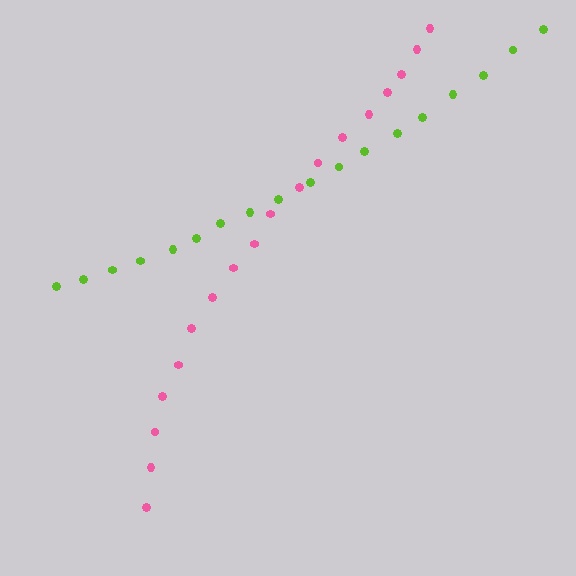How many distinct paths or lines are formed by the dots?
There are 2 distinct paths.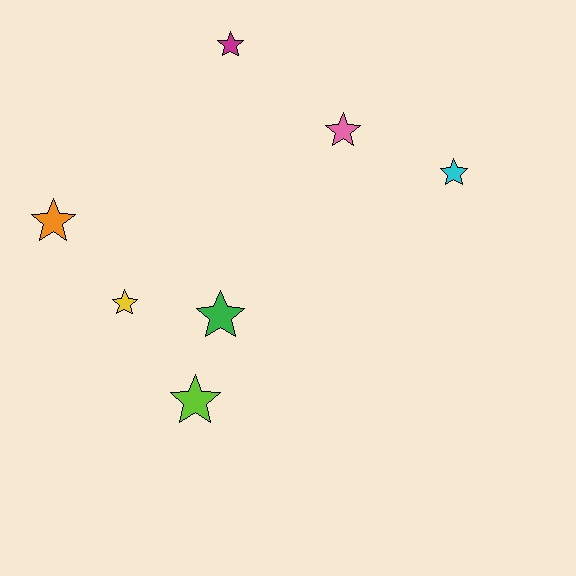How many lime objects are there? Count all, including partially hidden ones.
There is 1 lime object.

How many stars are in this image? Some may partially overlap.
There are 7 stars.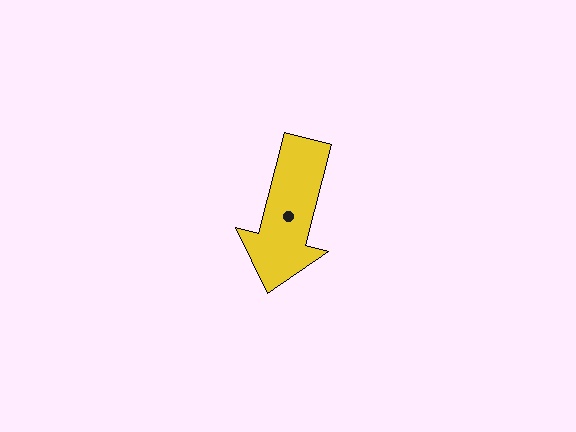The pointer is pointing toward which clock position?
Roughly 6 o'clock.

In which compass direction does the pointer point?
South.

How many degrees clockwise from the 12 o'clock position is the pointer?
Approximately 194 degrees.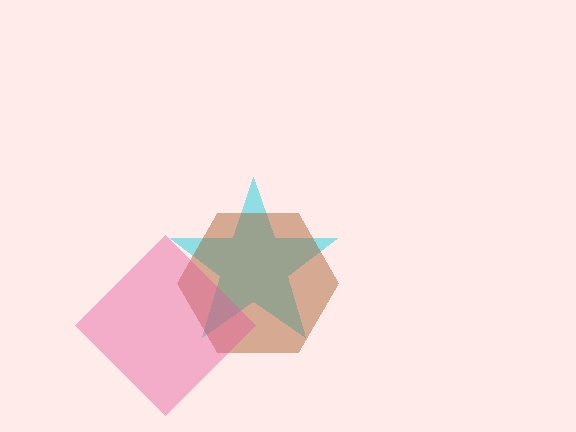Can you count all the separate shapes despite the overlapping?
Yes, there are 3 separate shapes.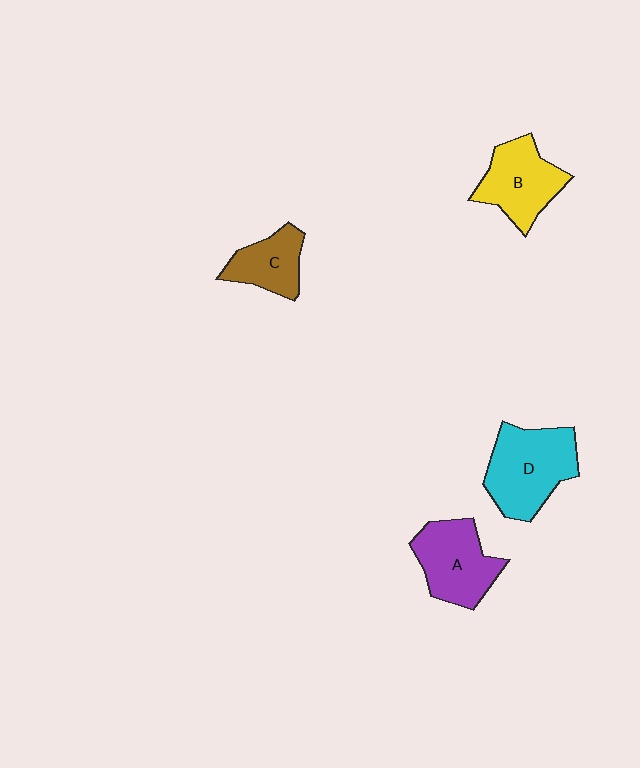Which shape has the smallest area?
Shape C (brown).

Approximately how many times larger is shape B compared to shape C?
Approximately 1.4 times.